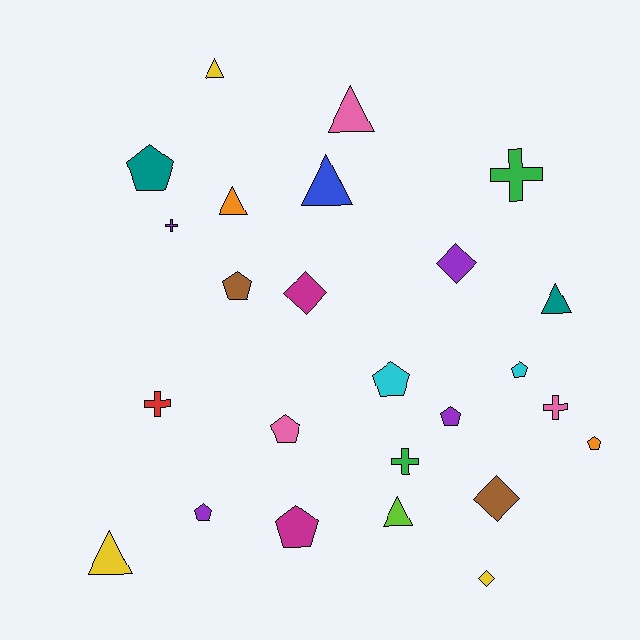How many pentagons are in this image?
There are 9 pentagons.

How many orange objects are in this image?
There are 2 orange objects.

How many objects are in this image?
There are 25 objects.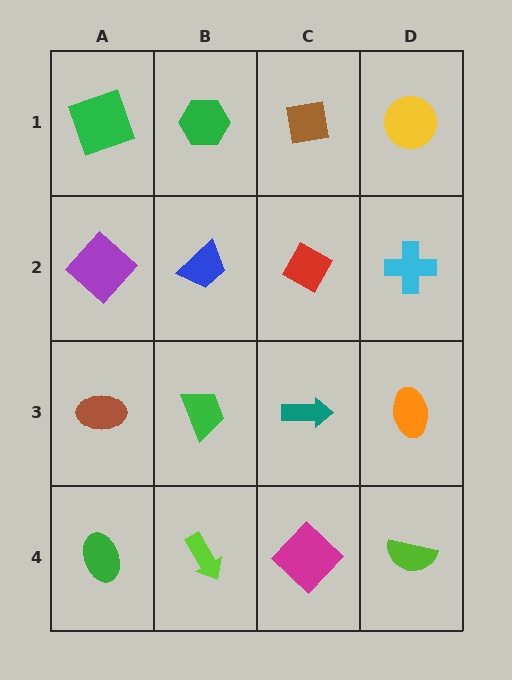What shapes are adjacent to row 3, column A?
A purple diamond (row 2, column A), a green ellipse (row 4, column A), a green trapezoid (row 3, column B).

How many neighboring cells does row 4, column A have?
2.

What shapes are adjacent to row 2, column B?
A green hexagon (row 1, column B), a green trapezoid (row 3, column B), a purple diamond (row 2, column A), a red diamond (row 2, column C).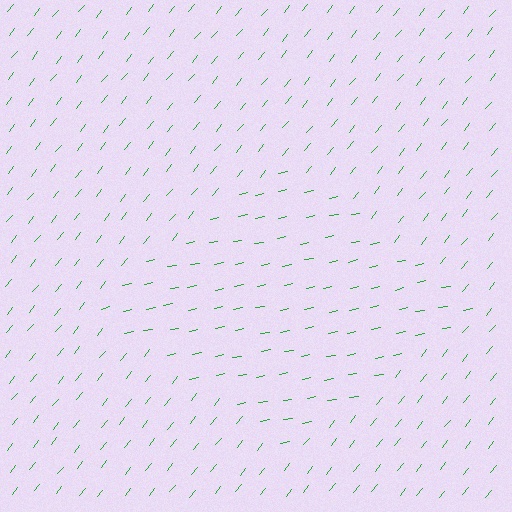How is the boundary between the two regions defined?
The boundary is defined purely by a change in line orientation (approximately 40 degrees difference). All lines are the same color and thickness.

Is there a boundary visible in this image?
Yes, there is a texture boundary formed by a change in line orientation.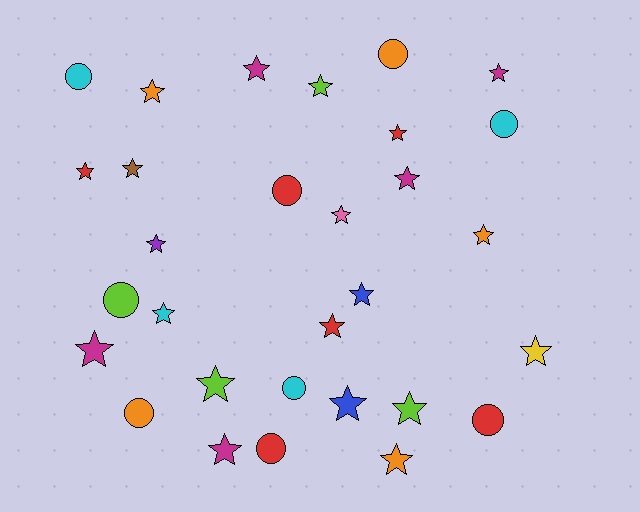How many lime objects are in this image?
There are 4 lime objects.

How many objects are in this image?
There are 30 objects.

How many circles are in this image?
There are 9 circles.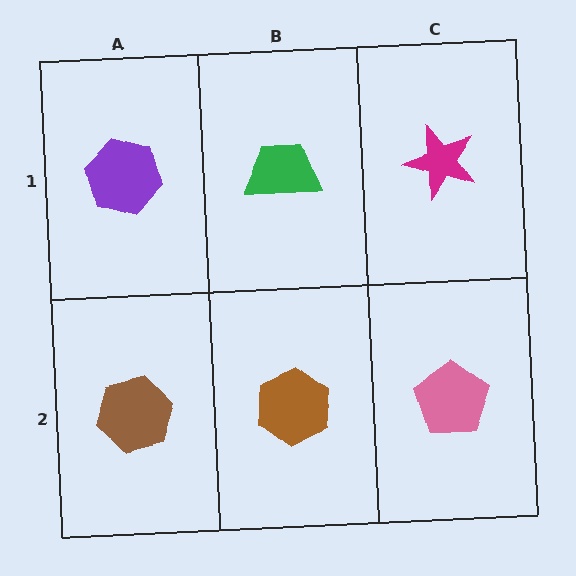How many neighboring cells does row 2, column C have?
2.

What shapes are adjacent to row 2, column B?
A green trapezoid (row 1, column B), a brown hexagon (row 2, column A), a pink pentagon (row 2, column C).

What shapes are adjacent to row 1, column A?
A brown hexagon (row 2, column A), a green trapezoid (row 1, column B).